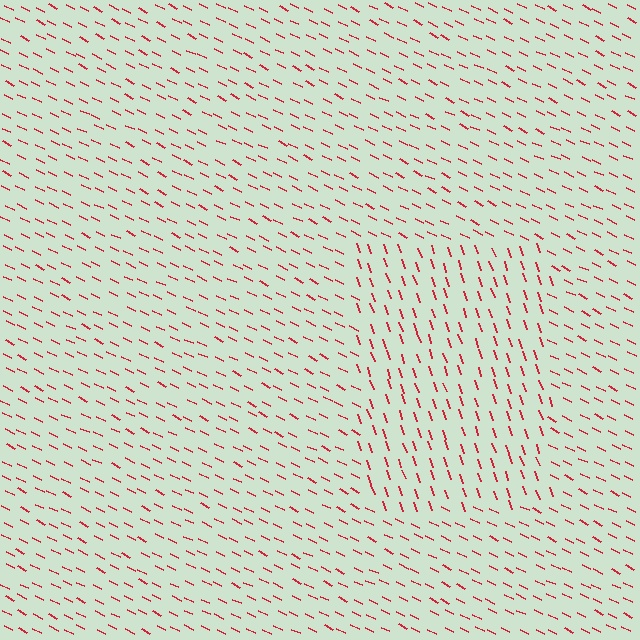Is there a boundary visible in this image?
Yes, there is a texture boundary formed by a change in line orientation.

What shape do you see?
I see a rectangle.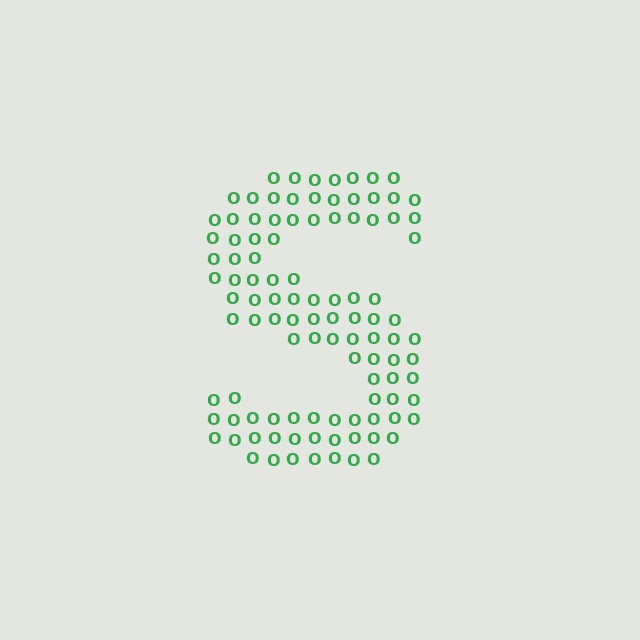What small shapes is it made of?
It is made of small letter O's.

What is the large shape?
The large shape is the letter S.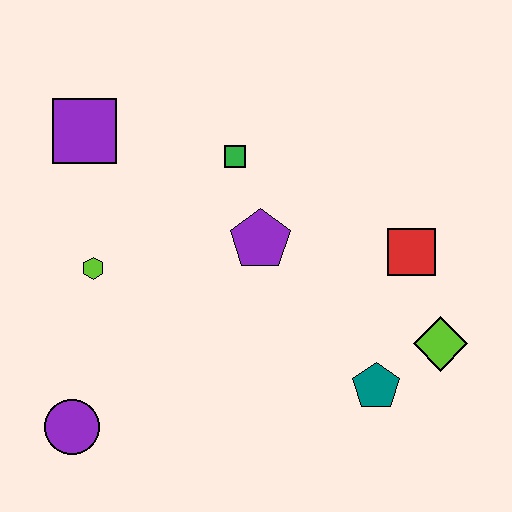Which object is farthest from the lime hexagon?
The lime diamond is farthest from the lime hexagon.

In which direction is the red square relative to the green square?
The red square is to the right of the green square.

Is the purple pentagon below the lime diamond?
No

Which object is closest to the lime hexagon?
The purple square is closest to the lime hexagon.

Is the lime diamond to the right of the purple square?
Yes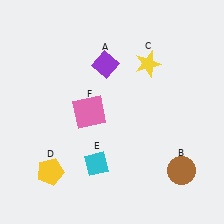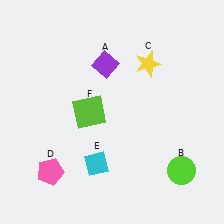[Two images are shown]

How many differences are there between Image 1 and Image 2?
There are 3 differences between the two images.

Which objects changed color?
B changed from brown to lime. D changed from yellow to pink. F changed from pink to lime.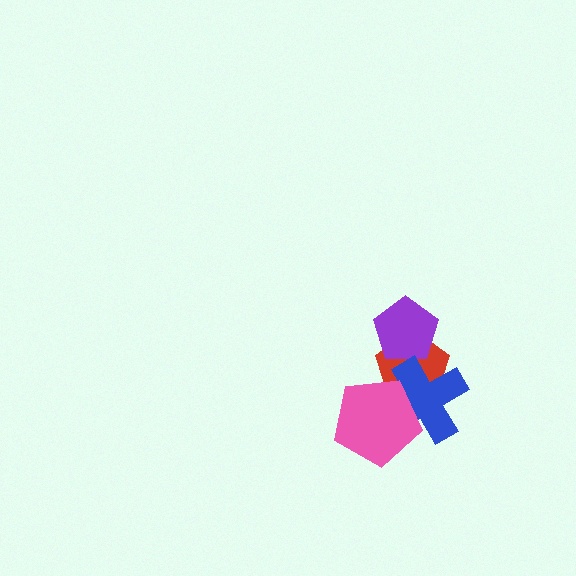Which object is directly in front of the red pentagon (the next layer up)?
The purple pentagon is directly in front of the red pentagon.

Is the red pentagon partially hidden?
Yes, it is partially covered by another shape.